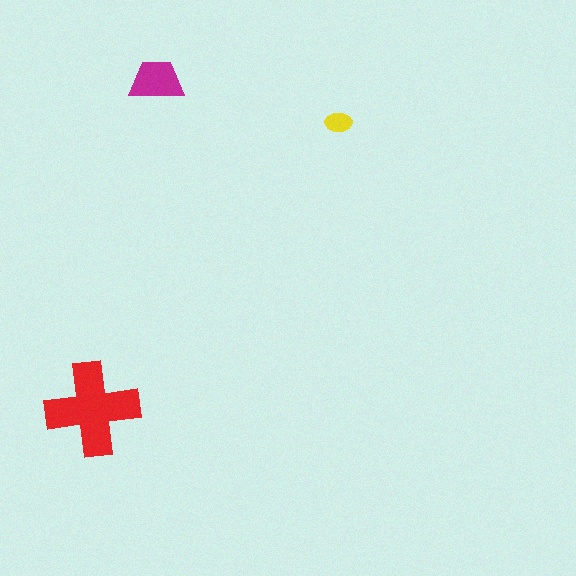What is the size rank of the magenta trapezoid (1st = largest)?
2nd.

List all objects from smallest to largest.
The yellow ellipse, the magenta trapezoid, the red cross.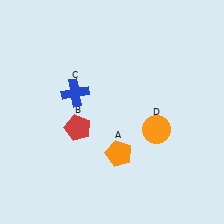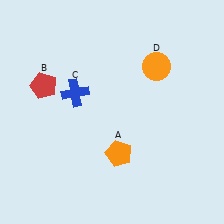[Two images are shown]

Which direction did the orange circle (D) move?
The orange circle (D) moved up.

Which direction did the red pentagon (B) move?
The red pentagon (B) moved up.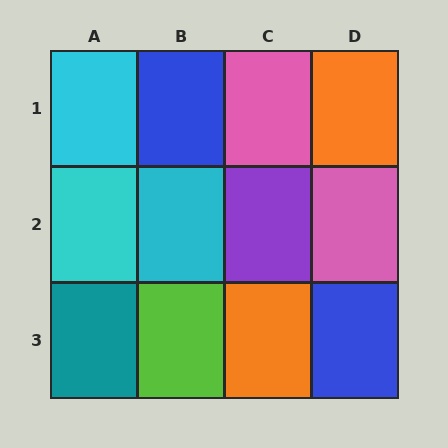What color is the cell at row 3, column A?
Teal.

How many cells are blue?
2 cells are blue.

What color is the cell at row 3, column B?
Lime.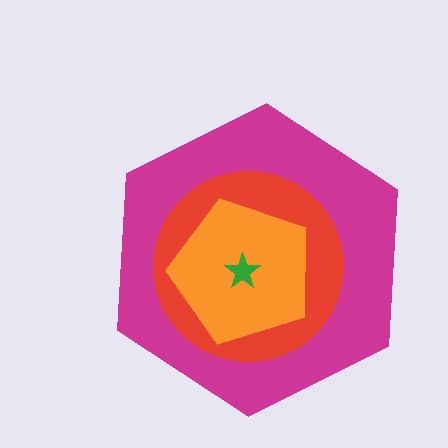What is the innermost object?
The green star.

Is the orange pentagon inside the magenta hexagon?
Yes.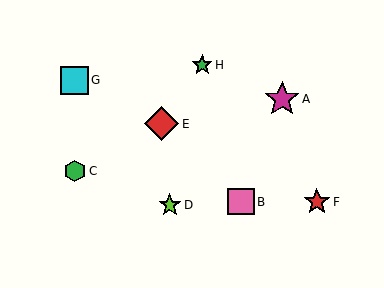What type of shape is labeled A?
Shape A is a magenta star.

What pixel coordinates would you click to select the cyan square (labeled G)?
Click at (75, 80) to select the cyan square G.